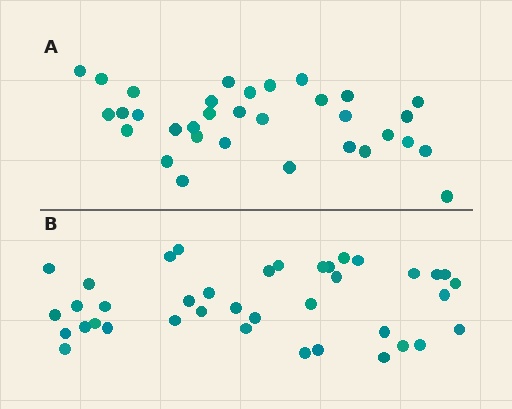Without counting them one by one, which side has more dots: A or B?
Region B (the bottom region) has more dots.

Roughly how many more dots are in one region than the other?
Region B has about 6 more dots than region A.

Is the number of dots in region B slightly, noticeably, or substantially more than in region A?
Region B has only slightly more — the two regions are fairly close. The ratio is roughly 1.2 to 1.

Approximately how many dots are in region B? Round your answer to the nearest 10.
About 40 dots. (The exact count is 39, which rounds to 40.)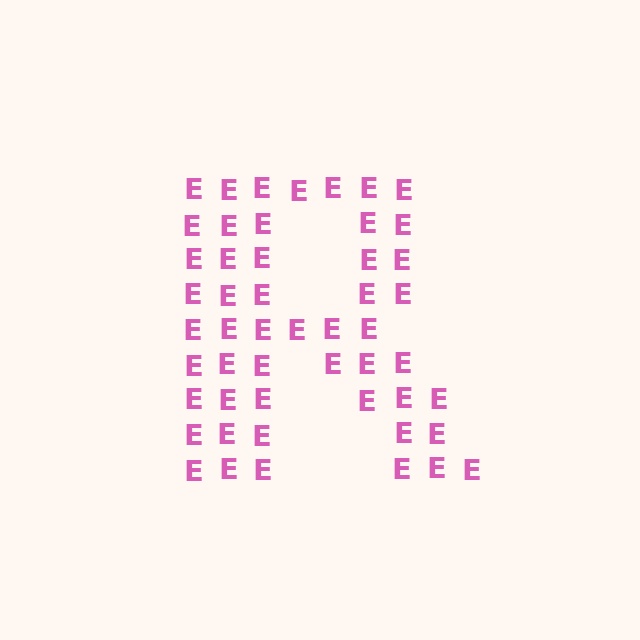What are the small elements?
The small elements are letter E's.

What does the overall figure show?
The overall figure shows the letter R.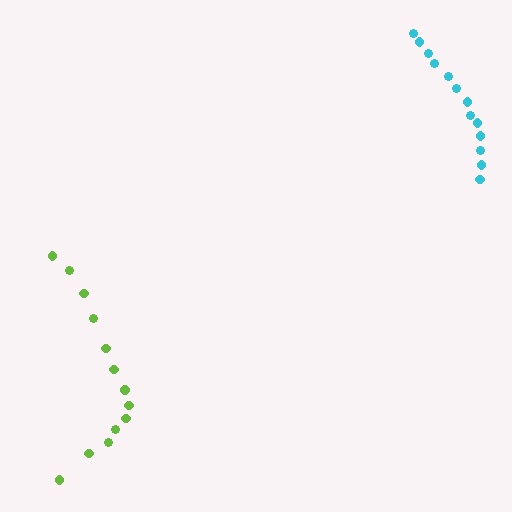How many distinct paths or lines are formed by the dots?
There are 2 distinct paths.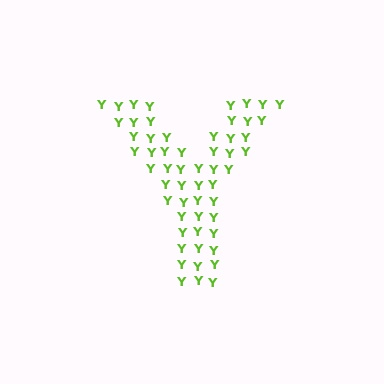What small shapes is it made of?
It is made of small letter Y's.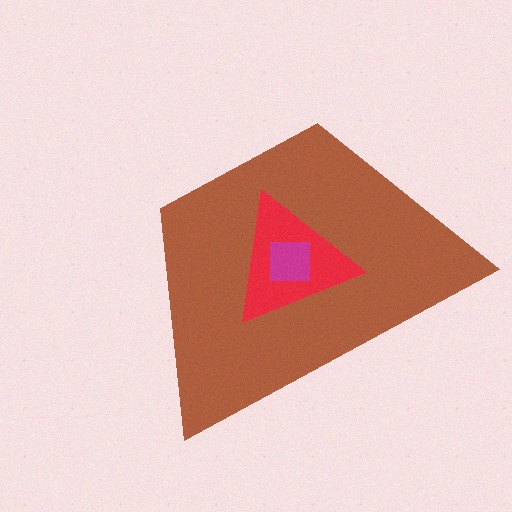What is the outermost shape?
The brown trapezoid.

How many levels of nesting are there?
3.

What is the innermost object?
The magenta square.